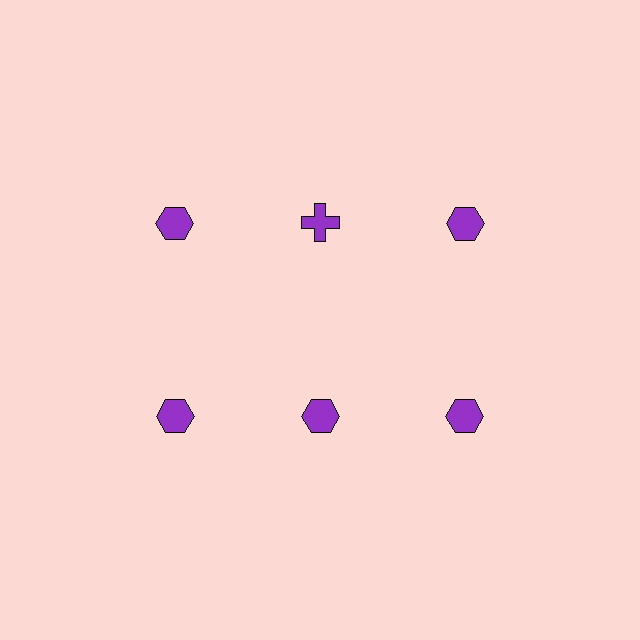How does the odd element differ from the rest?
It has a different shape: cross instead of hexagon.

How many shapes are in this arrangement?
There are 6 shapes arranged in a grid pattern.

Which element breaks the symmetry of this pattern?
The purple cross in the top row, second from left column breaks the symmetry. All other shapes are purple hexagons.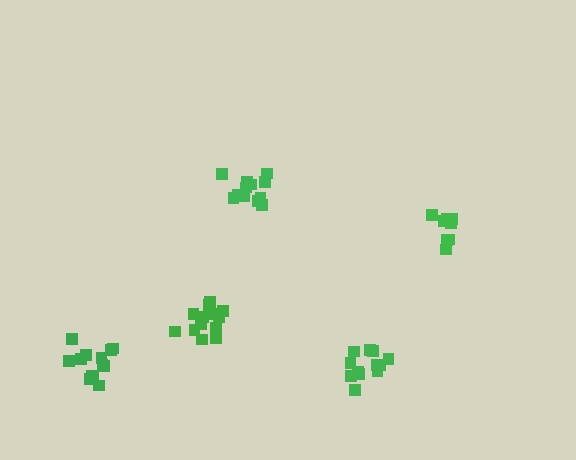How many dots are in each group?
Group 1: 12 dots, Group 2: 13 dots, Group 3: 12 dots, Group 4: 8 dots, Group 5: 13 dots (58 total).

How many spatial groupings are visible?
There are 5 spatial groupings.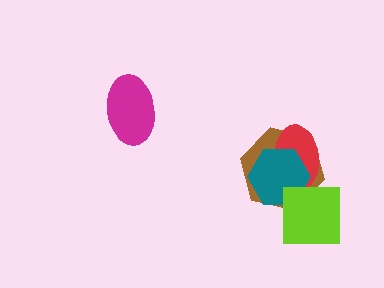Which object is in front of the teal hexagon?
The lime square is in front of the teal hexagon.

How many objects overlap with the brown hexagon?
3 objects overlap with the brown hexagon.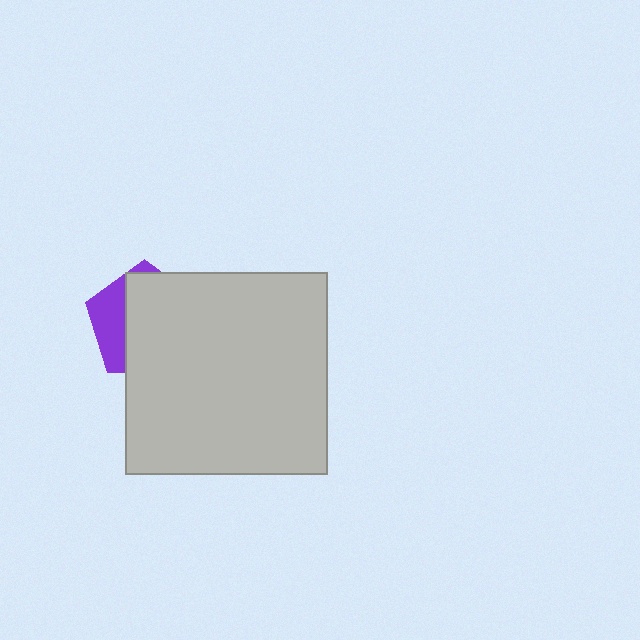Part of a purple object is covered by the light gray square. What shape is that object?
It is a pentagon.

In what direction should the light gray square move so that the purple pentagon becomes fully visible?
The light gray square should move right. That is the shortest direction to clear the overlap and leave the purple pentagon fully visible.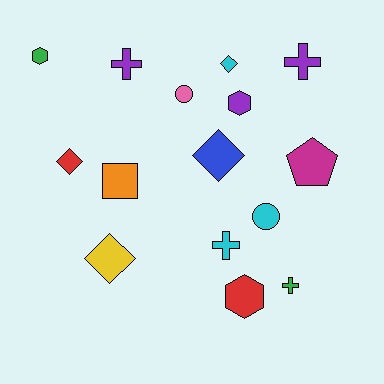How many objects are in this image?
There are 15 objects.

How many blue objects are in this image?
There is 1 blue object.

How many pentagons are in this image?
There is 1 pentagon.